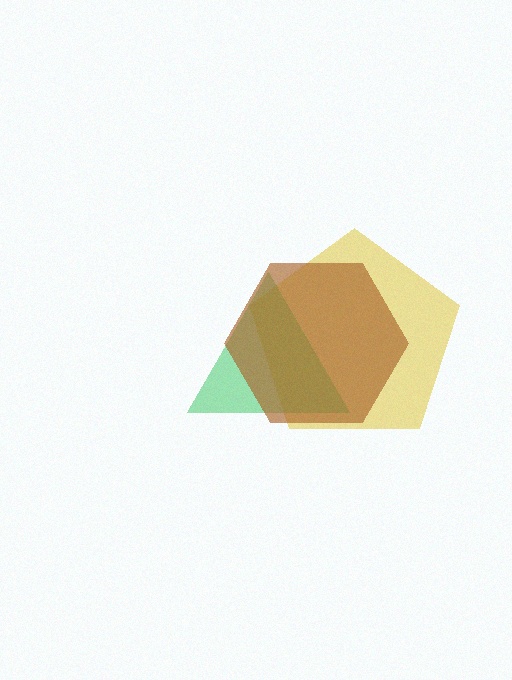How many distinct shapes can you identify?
There are 3 distinct shapes: a yellow pentagon, a green triangle, a brown hexagon.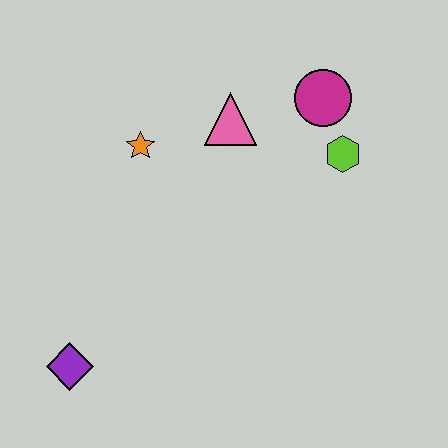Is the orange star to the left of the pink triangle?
Yes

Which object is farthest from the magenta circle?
The purple diamond is farthest from the magenta circle.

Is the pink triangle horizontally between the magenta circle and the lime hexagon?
No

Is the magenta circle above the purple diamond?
Yes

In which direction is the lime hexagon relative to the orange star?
The lime hexagon is to the right of the orange star.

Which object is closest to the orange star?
The pink triangle is closest to the orange star.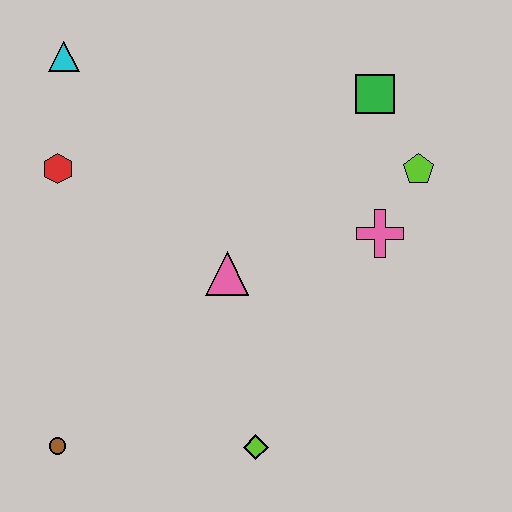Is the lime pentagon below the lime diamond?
No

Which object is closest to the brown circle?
The lime diamond is closest to the brown circle.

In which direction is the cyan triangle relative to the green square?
The cyan triangle is to the left of the green square.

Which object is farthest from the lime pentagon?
The brown circle is farthest from the lime pentagon.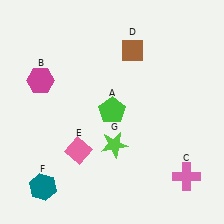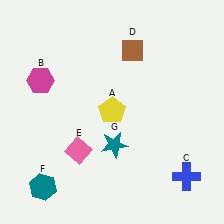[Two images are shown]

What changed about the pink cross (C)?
In Image 1, C is pink. In Image 2, it changed to blue.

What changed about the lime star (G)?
In Image 1, G is lime. In Image 2, it changed to teal.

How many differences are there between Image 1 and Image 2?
There are 3 differences between the two images.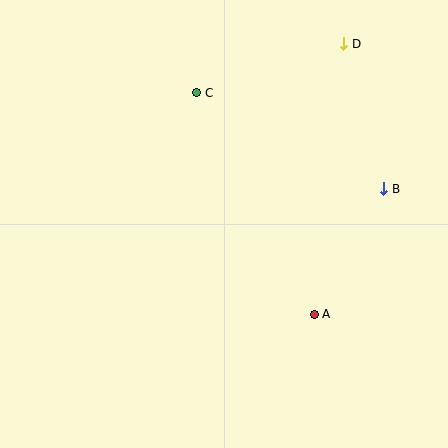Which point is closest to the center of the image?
Point A at (314, 314) is closest to the center.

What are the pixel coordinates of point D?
Point D is at (344, 44).